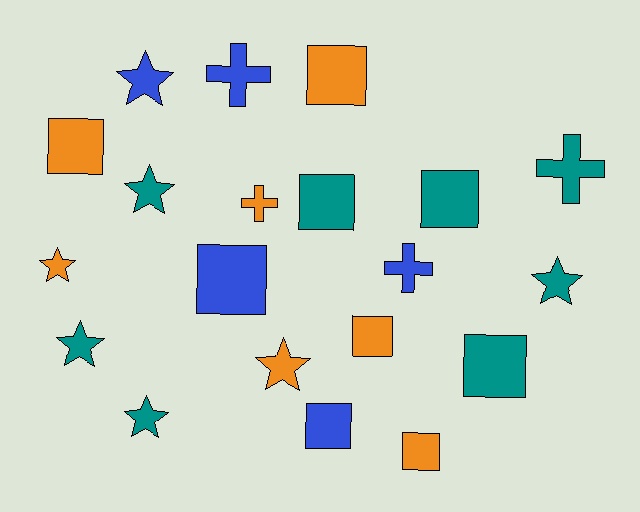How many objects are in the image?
There are 20 objects.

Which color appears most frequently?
Teal, with 8 objects.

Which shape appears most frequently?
Square, with 9 objects.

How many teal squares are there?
There are 3 teal squares.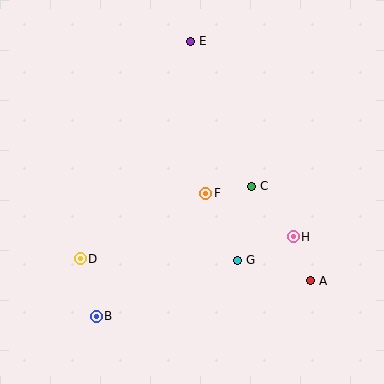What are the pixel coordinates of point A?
Point A is at (311, 281).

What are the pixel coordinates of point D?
Point D is at (80, 259).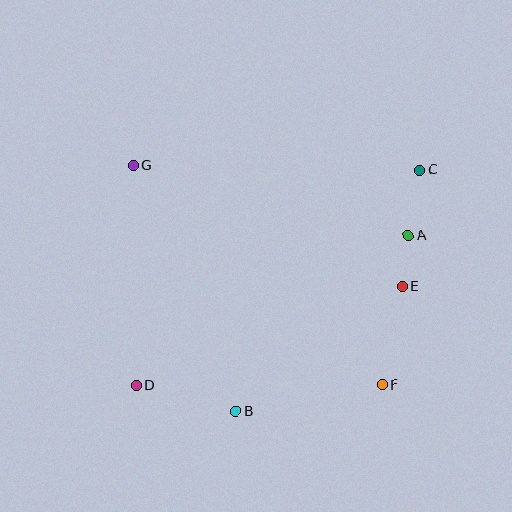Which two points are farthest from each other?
Points C and D are farthest from each other.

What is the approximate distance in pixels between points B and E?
The distance between B and E is approximately 208 pixels.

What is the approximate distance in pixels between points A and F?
The distance between A and F is approximately 152 pixels.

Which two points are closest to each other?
Points A and E are closest to each other.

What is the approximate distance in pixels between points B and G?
The distance between B and G is approximately 267 pixels.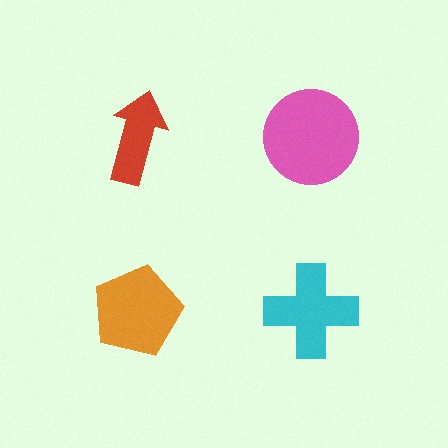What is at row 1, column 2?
A pink circle.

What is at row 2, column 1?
An orange pentagon.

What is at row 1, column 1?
A red arrow.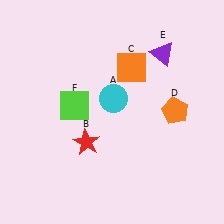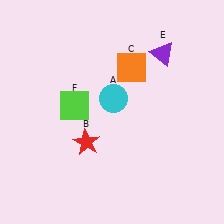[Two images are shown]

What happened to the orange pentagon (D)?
The orange pentagon (D) was removed in Image 2. It was in the top-right area of Image 1.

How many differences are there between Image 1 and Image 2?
There is 1 difference between the two images.